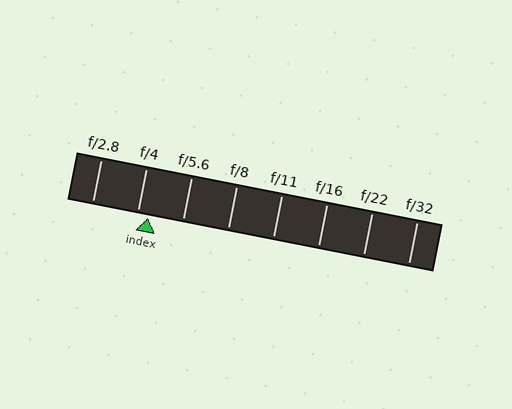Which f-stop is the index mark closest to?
The index mark is closest to f/4.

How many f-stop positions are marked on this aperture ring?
There are 8 f-stop positions marked.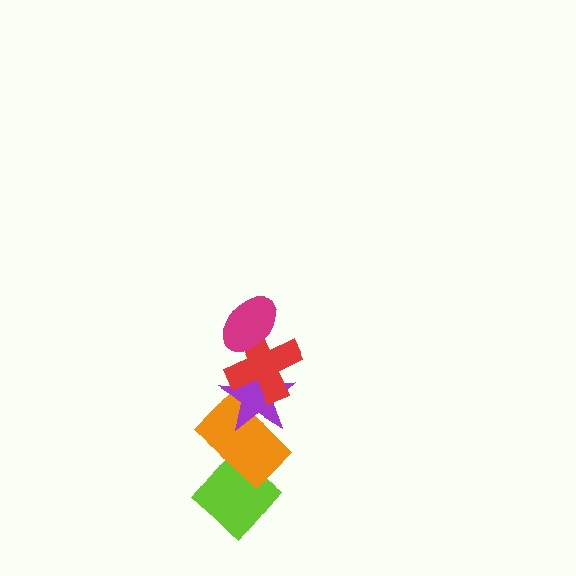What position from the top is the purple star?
The purple star is 3rd from the top.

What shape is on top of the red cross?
The magenta ellipse is on top of the red cross.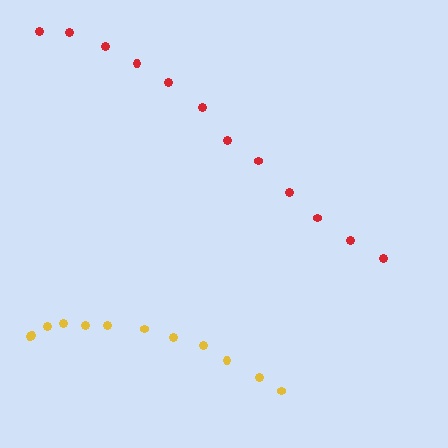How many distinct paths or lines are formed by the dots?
There are 2 distinct paths.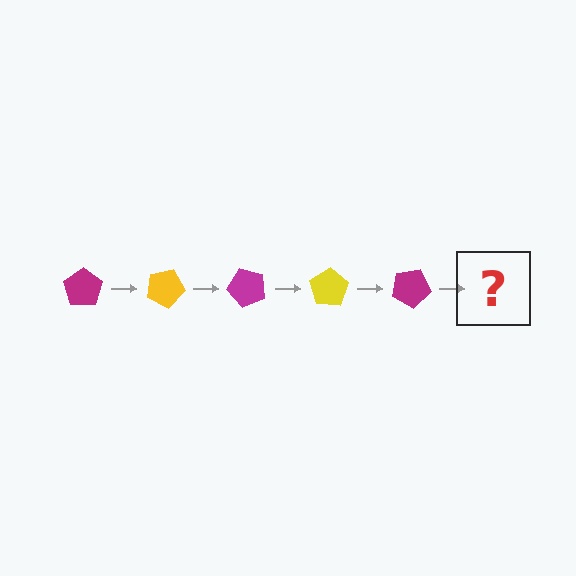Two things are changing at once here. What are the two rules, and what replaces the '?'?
The two rules are that it rotates 25 degrees each step and the color cycles through magenta and yellow. The '?' should be a yellow pentagon, rotated 125 degrees from the start.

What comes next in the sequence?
The next element should be a yellow pentagon, rotated 125 degrees from the start.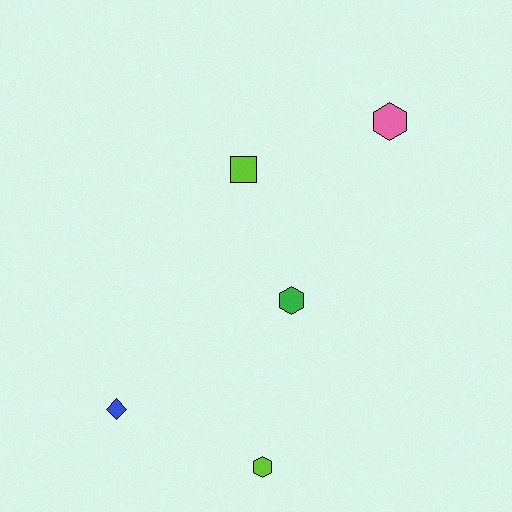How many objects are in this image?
There are 5 objects.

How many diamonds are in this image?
There is 1 diamond.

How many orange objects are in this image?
There are no orange objects.